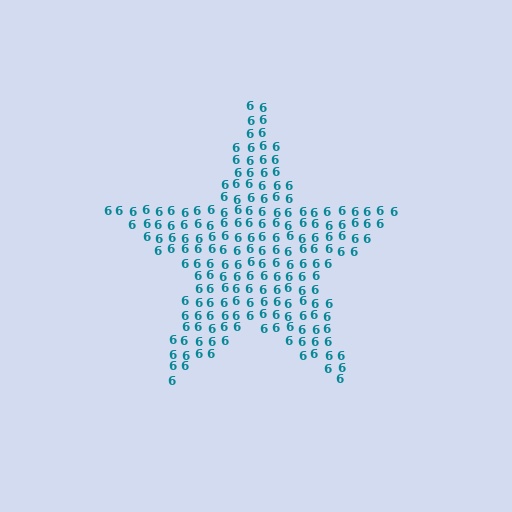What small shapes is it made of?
It is made of small digit 6's.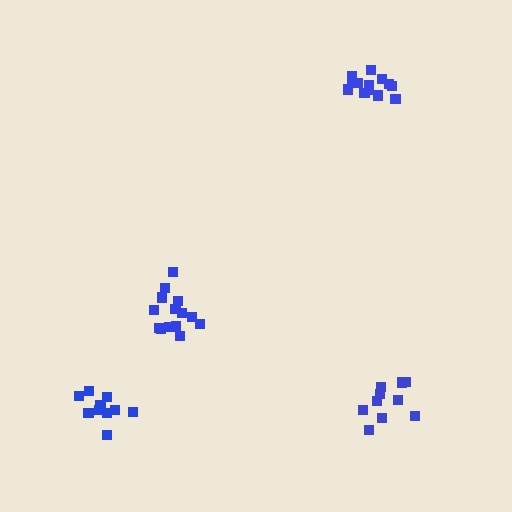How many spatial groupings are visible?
There are 4 spatial groupings.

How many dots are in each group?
Group 1: 13 dots, Group 2: 10 dots, Group 3: 10 dots, Group 4: 15 dots (48 total).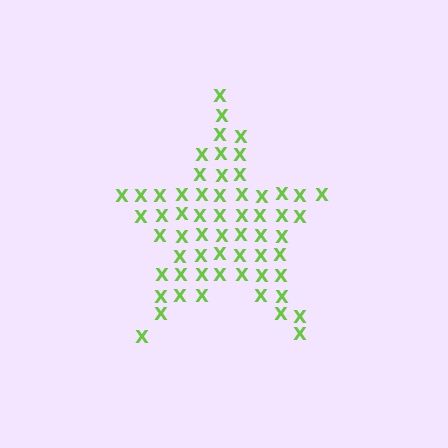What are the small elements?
The small elements are letter X's.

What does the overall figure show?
The overall figure shows a star.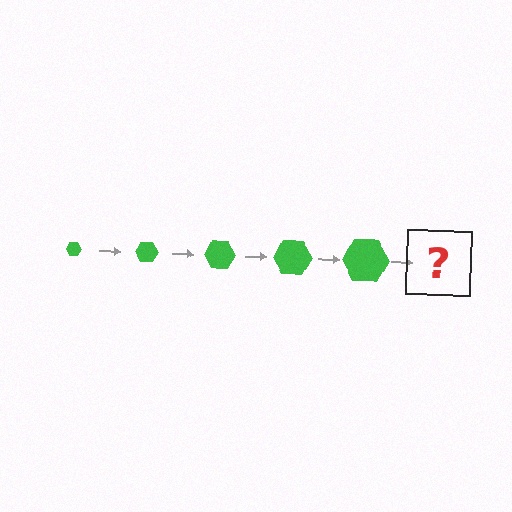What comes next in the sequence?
The next element should be a green hexagon, larger than the previous one.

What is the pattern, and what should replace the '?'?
The pattern is that the hexagon gets progressively larger each step. The '?' should be a green hexagon, larger than the previous one.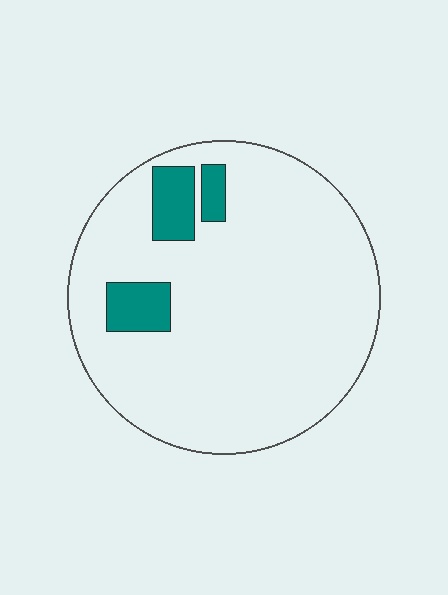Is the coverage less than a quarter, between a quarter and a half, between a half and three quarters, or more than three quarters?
Less than a quarter.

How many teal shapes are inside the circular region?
3.